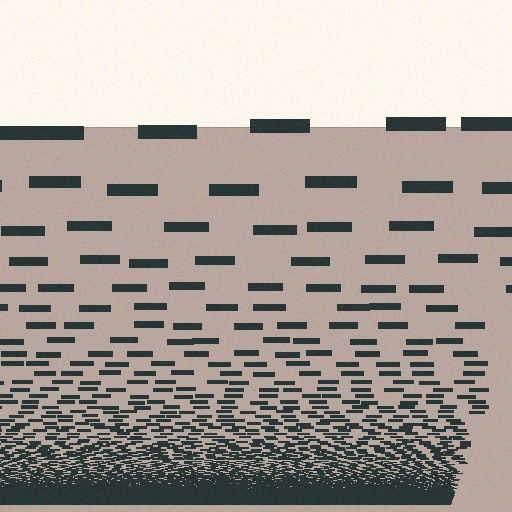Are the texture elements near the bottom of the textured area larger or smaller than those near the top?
Smaller. The gradient is inverted — elements near the bottom are smaller and denser.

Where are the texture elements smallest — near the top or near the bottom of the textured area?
Near the bottom.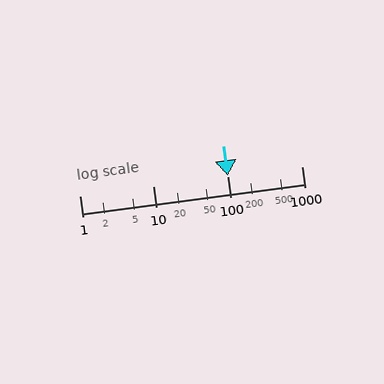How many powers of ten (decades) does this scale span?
The scale spans 3 decades, from 1 to 1000.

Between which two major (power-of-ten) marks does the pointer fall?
The pointer is between 100 and 1000.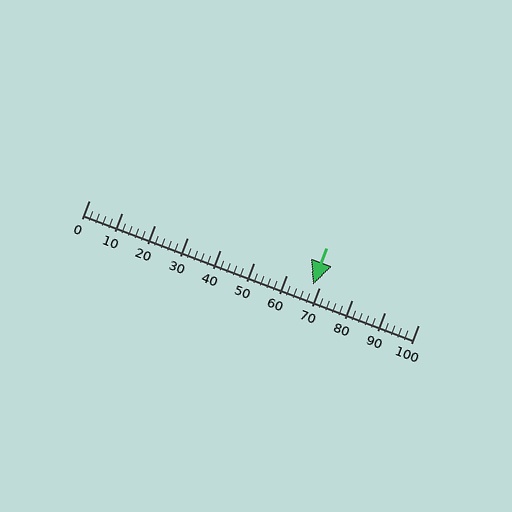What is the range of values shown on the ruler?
The ruler shows values from 0 to 100.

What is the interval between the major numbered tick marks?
The major tick marks are spaced 10 units apart.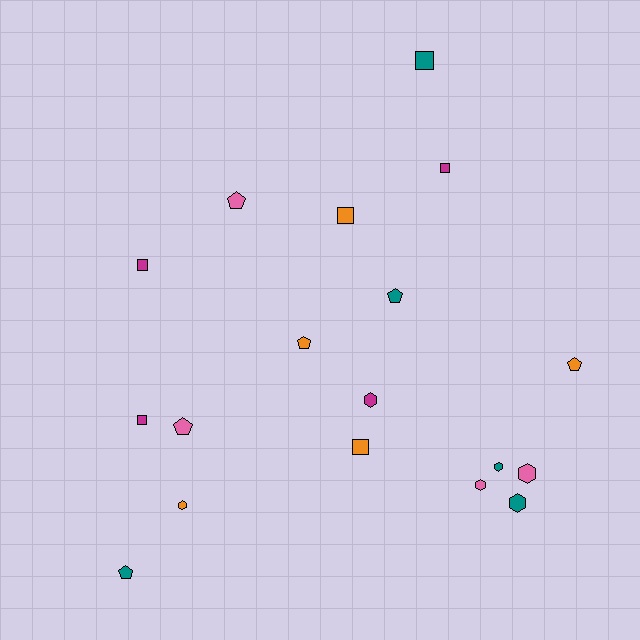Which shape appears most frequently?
Pentagon, with 6 objects.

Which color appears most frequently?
Teal, with 5 objects.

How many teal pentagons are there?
There are 2 teal pentagons.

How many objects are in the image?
There are 18 objects.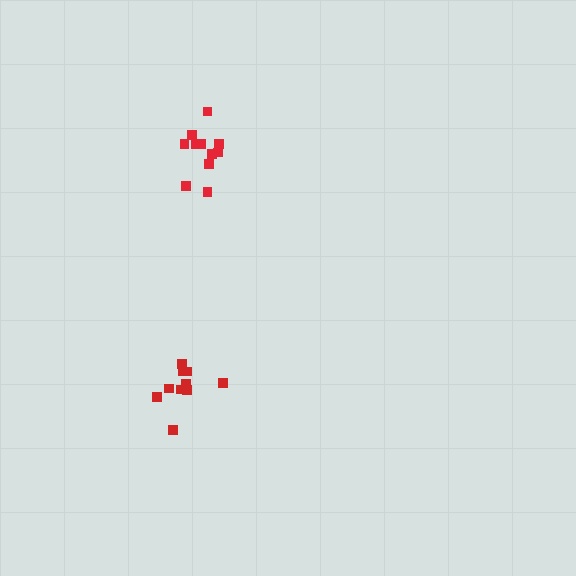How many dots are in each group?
Group 1: 12 dots, Group 2: 10 dots (22 total).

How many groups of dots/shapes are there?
There are 2 groups.